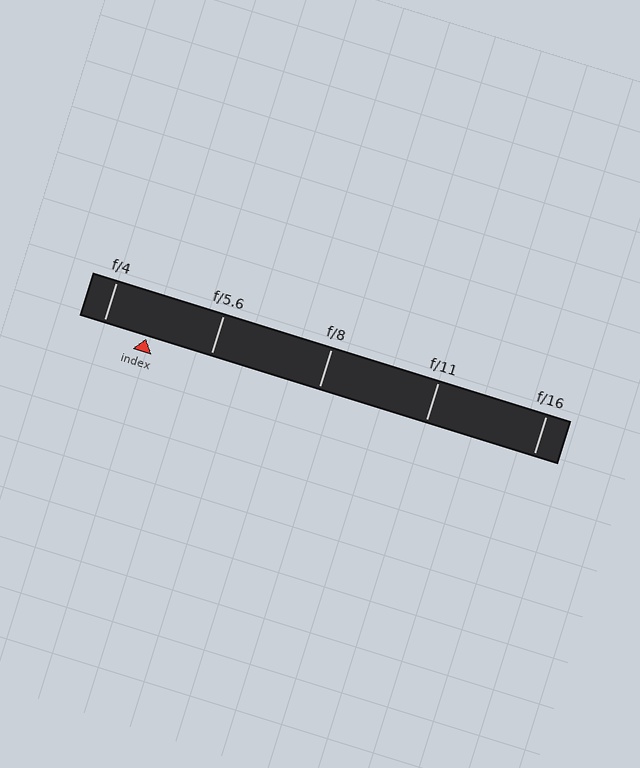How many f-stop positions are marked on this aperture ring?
There are 5 f-stop positions marked.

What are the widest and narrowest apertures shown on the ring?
The widest aperture shown is f/4 and the narrowest is f/16.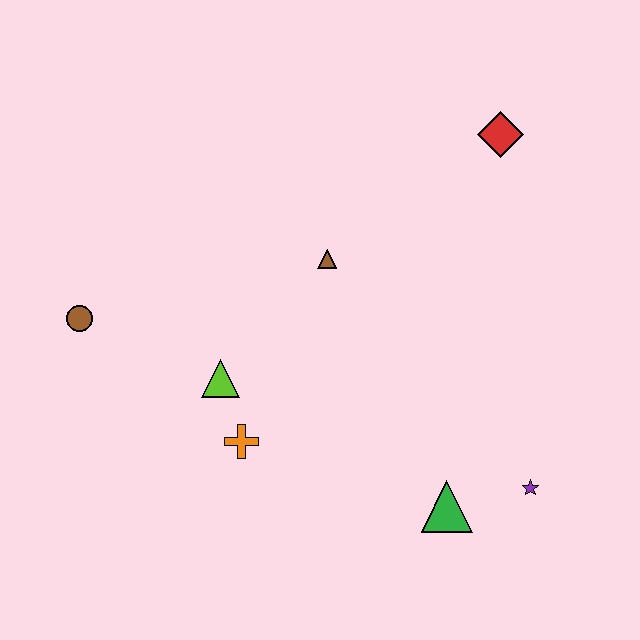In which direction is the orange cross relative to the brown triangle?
The orange cross is below the brown triangle.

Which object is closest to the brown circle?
The lime triangle is closest to the brown circle.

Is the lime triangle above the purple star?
Yes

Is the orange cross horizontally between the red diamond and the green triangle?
No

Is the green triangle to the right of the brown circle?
Yes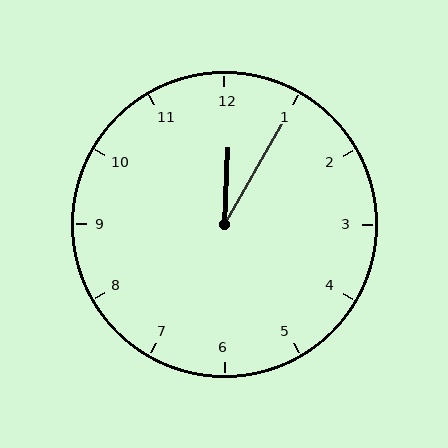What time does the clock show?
12:05.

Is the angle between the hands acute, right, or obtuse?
It is acute.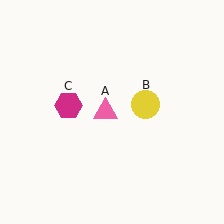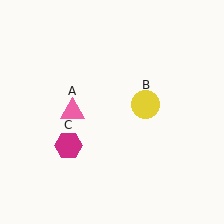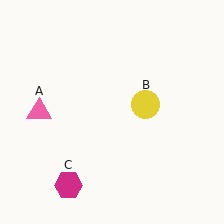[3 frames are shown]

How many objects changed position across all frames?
2 objects changed position: pink triangle (object A), magenta hexagon (object C).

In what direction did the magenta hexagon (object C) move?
The magenta hexagon (object C) moved down.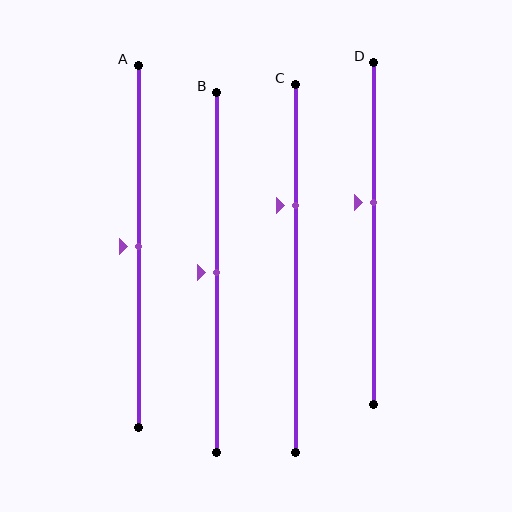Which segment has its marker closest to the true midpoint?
Segment A has its marker closest to the true midpoint.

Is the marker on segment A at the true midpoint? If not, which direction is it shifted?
Yes, the marker on segment A is at the true midpoint.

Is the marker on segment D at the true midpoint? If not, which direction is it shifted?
No, the marker on segment D is shifted upward by about 9% of the segment length.